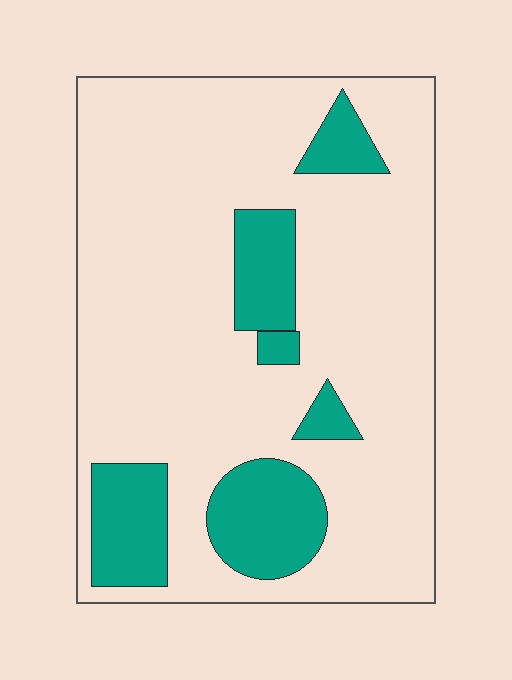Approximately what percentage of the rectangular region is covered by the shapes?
Approximately 20%.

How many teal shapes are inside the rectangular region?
6.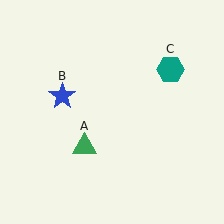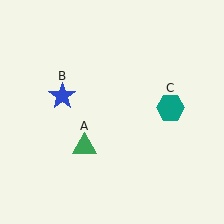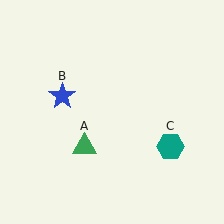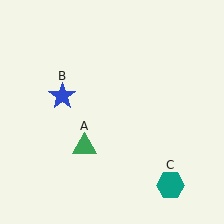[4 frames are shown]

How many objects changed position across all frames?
1 object changed position: teal hexagon (object C).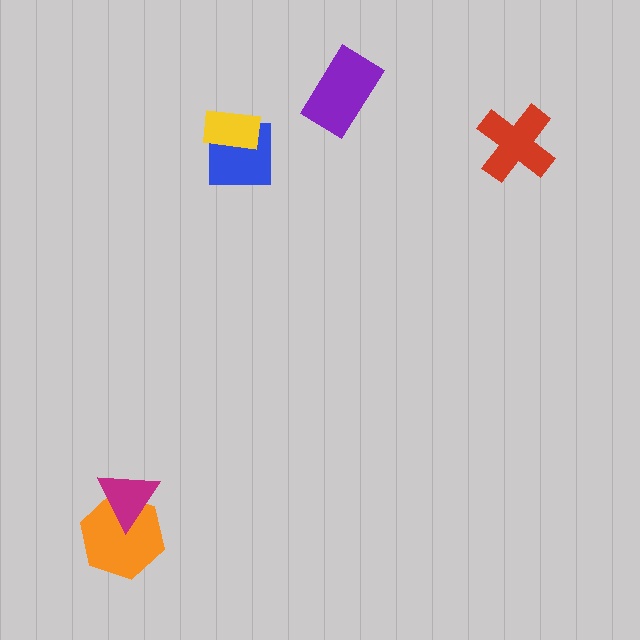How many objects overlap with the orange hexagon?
1 object overlaps with the orange hexagon.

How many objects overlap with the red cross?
0 objects overlap with the red cross.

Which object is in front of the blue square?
The yellow rectangle is in front of the blue square.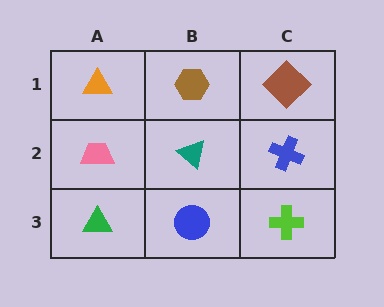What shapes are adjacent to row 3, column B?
A teal triangle (row 2, column B), a green triangle (row 3, column A), a lime cross (row 3, column C).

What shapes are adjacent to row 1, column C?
A blue cross (row 2, column C), a brown hexagon (row 1, column B).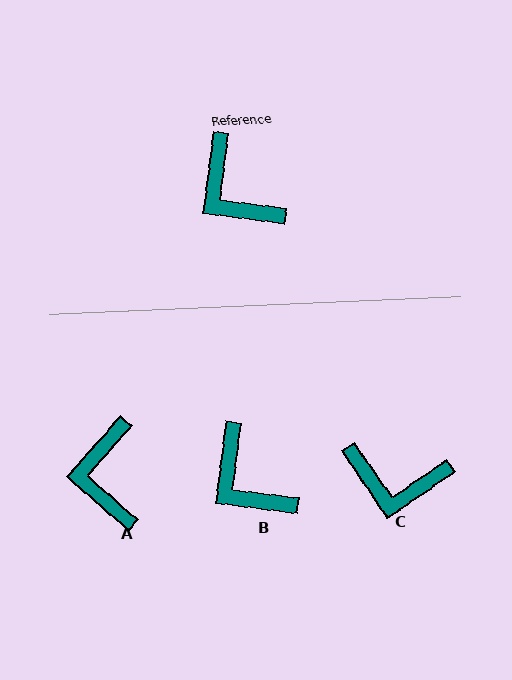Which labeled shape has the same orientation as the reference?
B.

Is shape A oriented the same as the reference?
No, it is off by about 34 degrees.